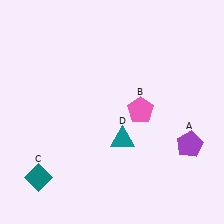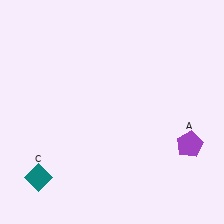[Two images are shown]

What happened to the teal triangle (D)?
The teal triangle (D) was removed in Image 2. It was in the bottom-right area of Image 1.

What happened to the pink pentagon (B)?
The pink pentagon (B) was removed in Image 2. It was in the top-right area of Image 1.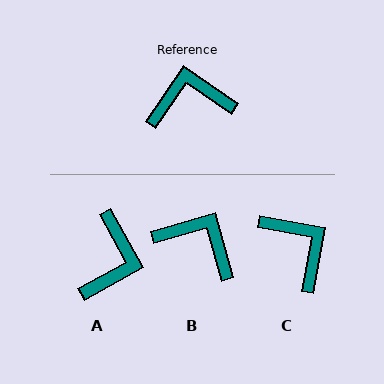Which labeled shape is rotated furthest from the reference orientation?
A, about 117 degrees away.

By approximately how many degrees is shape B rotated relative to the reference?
Approximately 40 degrees clockwise.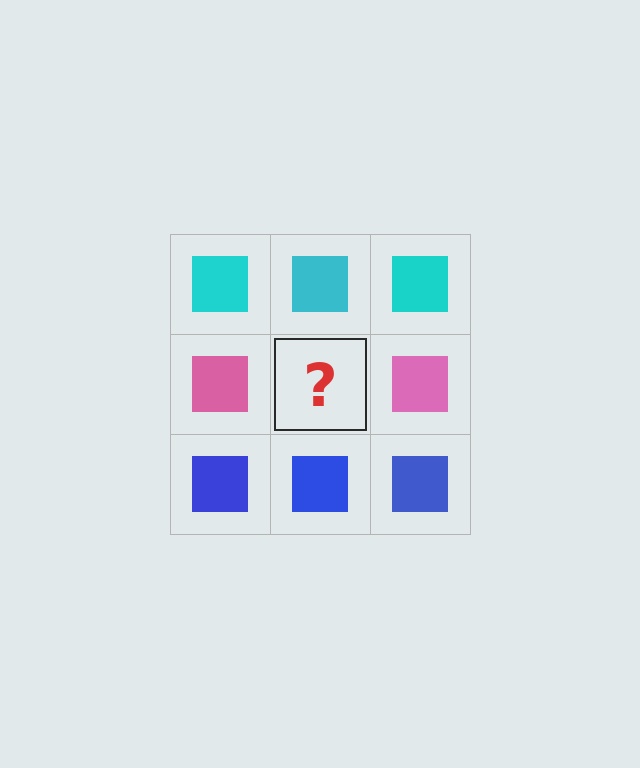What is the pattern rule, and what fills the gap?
The rule is that each row has a consistent color. The gap should be filled with a pink square.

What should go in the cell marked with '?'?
The missing cell should contain a pink square.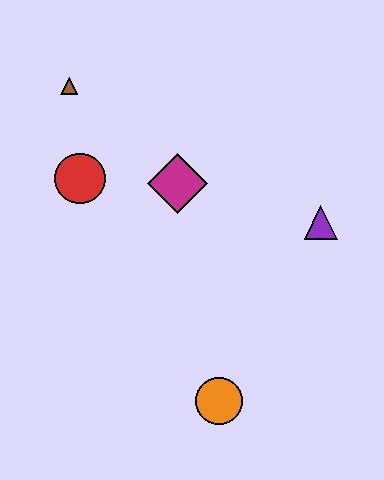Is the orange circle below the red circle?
Yes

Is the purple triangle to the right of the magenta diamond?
Yes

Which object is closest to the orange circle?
The purple triangle is closest to the orange circle.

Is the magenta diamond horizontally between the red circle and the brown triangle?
No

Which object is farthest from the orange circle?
The brown triangle is farthest from the orange circle.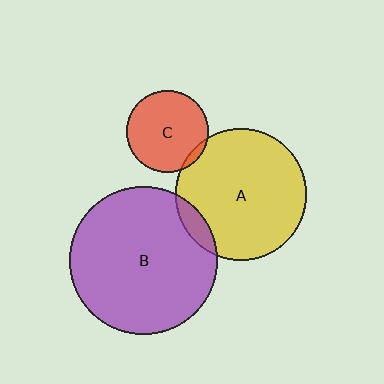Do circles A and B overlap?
Yes.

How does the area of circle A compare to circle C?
Approximately 2.6 times.